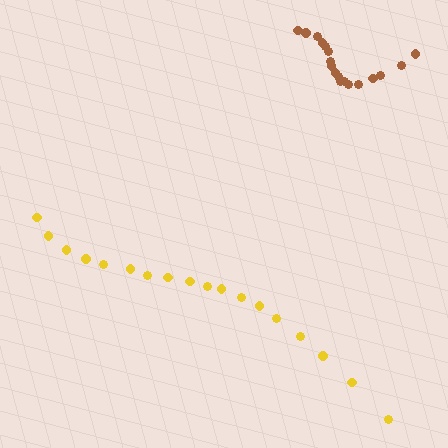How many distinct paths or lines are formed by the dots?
There are 2 distinct paths.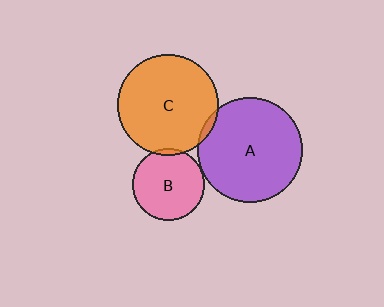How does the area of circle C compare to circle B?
Approximately 2.0 times.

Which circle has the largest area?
Circle A (purple).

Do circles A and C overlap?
Yes.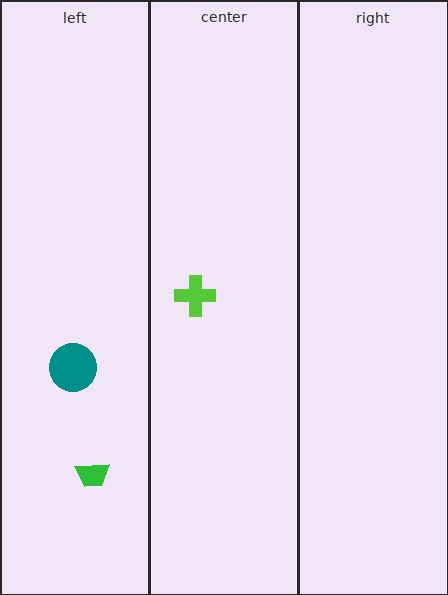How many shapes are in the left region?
2.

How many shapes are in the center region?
1.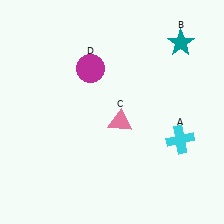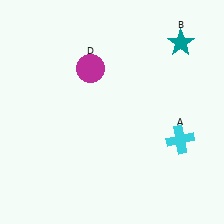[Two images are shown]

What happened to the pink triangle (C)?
The pink triangle (C) was removed in Image 2. It was in the bottom-right area of Image 1.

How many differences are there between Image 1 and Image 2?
There is 1 difference between the two images.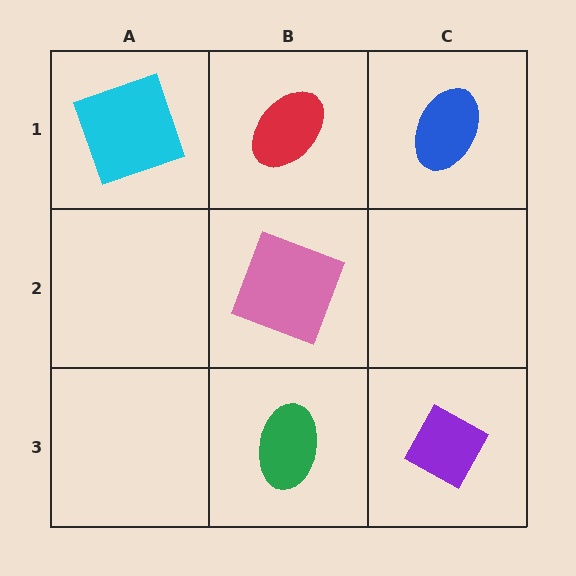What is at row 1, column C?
A blue ellipse.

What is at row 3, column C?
A purple diamond.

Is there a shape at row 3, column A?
No, that cell is empty.